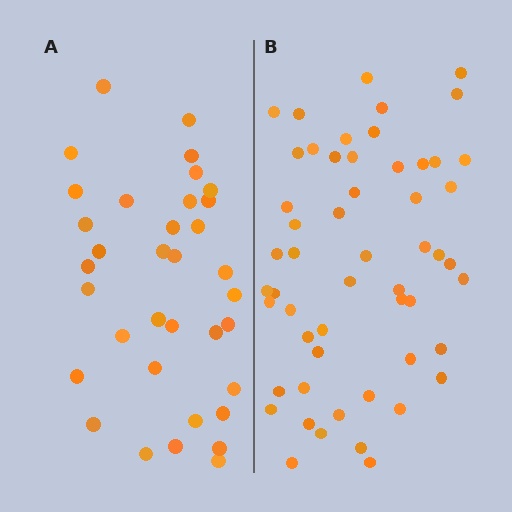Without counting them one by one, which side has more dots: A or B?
Region B (the right region) has more dots.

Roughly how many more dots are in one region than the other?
Region B has approximately 20 more dots than region A.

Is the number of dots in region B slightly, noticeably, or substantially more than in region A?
Region B has substantially more. The ratio is roughly 1.5 to 1.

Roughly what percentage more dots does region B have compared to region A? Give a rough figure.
About 55% more.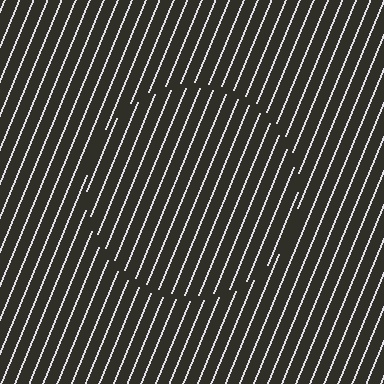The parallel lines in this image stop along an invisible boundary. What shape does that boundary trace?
An illusory circle. The interior of the shape contains the same grating, shifted by half a period — the contour is defined by the phase discontinuity where line-ends from the inner and outer gratings abut.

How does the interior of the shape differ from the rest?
The interior of the shape contains the same grating, shifted by half a period — the contour is defined by the phase discontinuity where line-ends from the inner and outer gratings abut.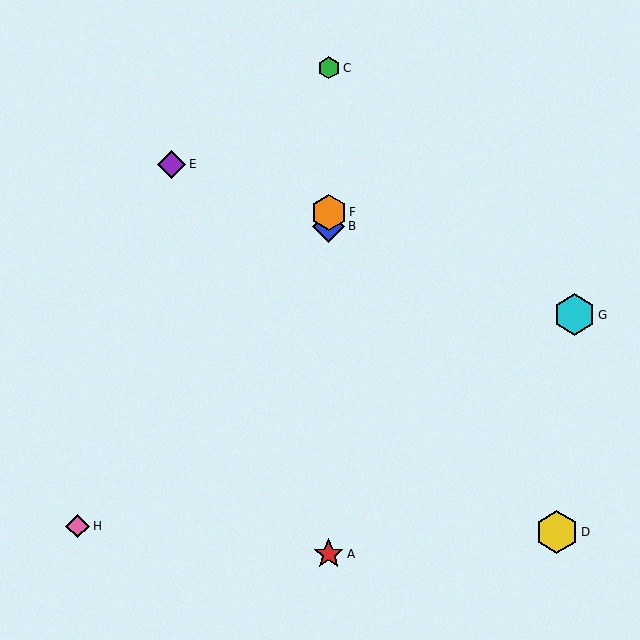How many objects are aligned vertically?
4 objects (A, B, C, F) are aligned vertically.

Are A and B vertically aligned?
Yes, both are at x≈329.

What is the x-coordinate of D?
Object D is at x≈557.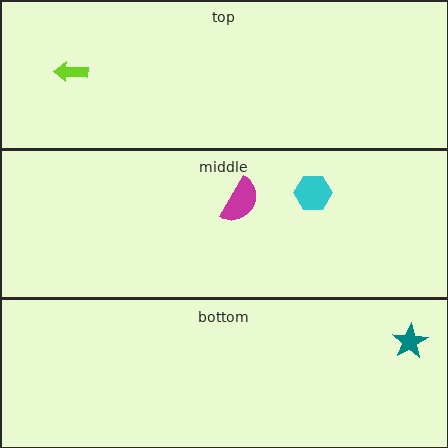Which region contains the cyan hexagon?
The middle region.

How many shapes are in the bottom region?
1.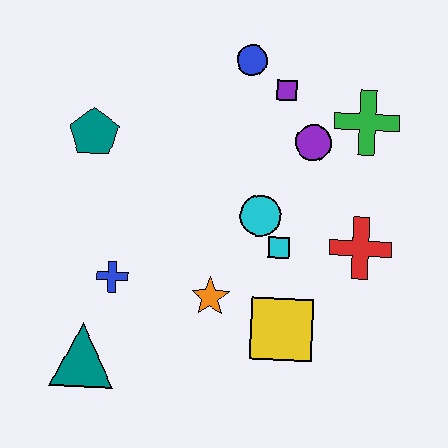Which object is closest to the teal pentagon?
The blue cross is closest to the teal pentagon.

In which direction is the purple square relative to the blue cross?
The purple square is above the blue cross.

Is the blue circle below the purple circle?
No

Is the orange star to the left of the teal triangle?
No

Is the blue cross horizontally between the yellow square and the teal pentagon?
Yes